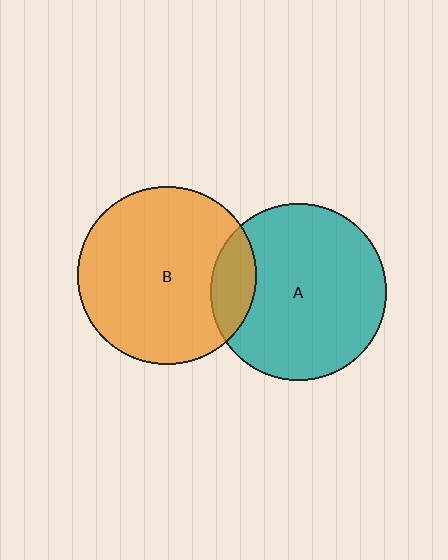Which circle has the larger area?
Circle B (orange).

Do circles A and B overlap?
Yes.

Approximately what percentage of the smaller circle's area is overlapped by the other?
Approximately 15%.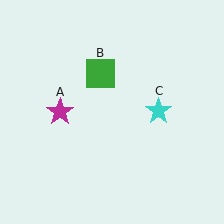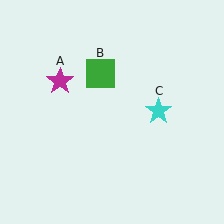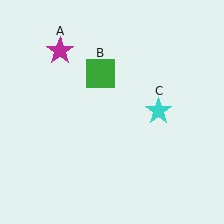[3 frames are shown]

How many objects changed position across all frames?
1 object changed position: magenta star (object A).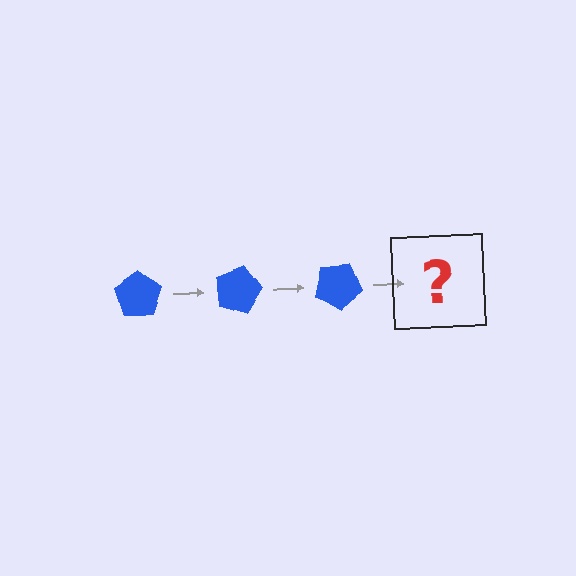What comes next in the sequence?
The next element should be a blue pentagon rotated 45 degrees.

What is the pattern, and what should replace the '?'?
The pattern is that the pentagon rotates 15 degrees each step. The '?' should be a blue pentagon rotated 45 degrees.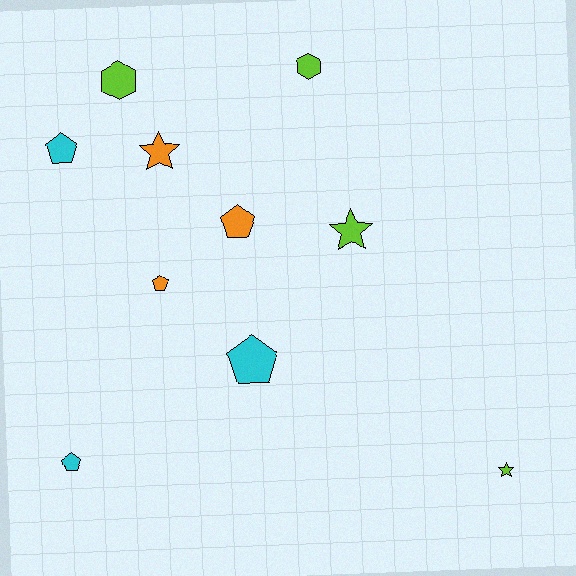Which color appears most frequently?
Lime, with 4 objects.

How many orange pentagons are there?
There are 2 orange pentagons.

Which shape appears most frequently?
Pentagon, with 5 objects.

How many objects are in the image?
There are 10 objects.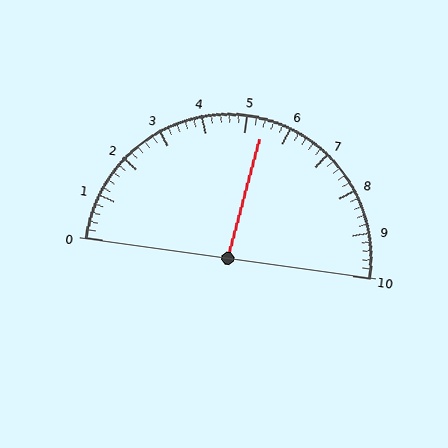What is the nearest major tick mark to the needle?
The nearest major tick mark is 5.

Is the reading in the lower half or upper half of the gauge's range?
The reading is in the upper half of the range (0 to 10).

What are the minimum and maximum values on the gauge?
The gauge ranges from 0 to 10.